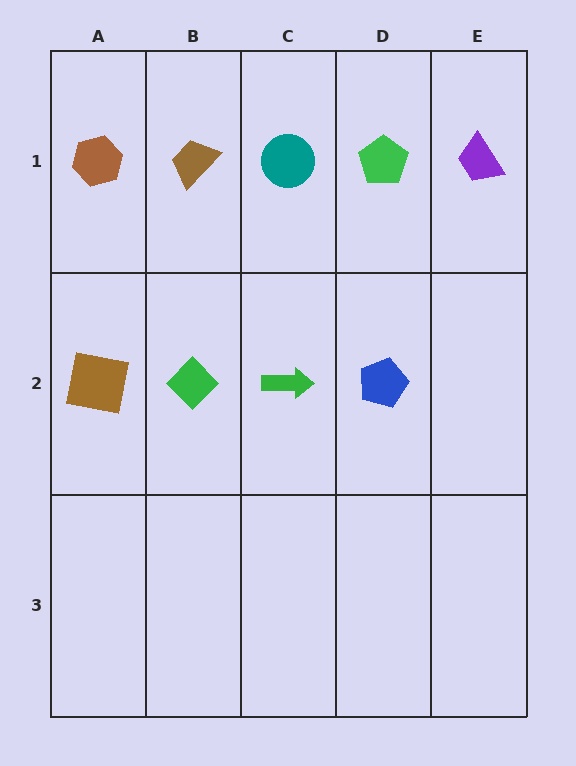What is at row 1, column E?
A purple trapezoid.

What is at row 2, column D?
A blue pentagon.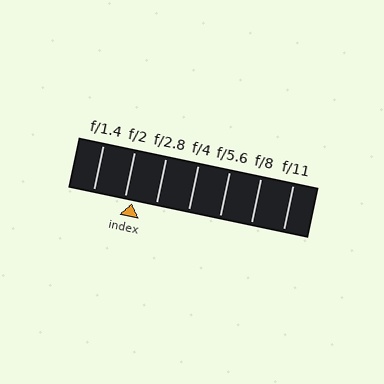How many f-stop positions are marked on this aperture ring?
There are 7 f-stop positions marked.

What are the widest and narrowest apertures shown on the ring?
The widest aperture shown is f/1.4 and the narrowest is f/11.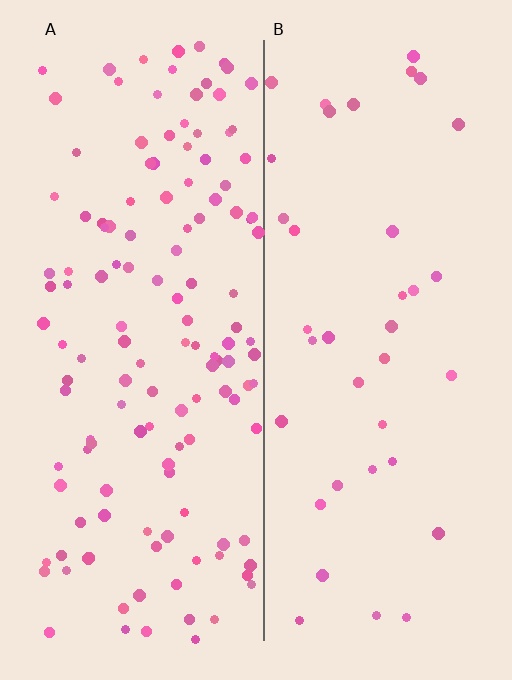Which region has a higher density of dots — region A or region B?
A (the left).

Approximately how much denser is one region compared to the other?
Approximately 3.6× — region A over region B.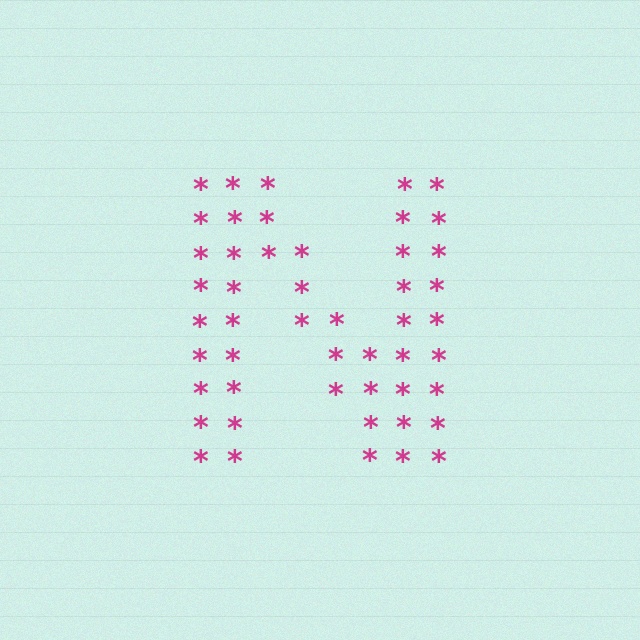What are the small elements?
The small elements are asterisks.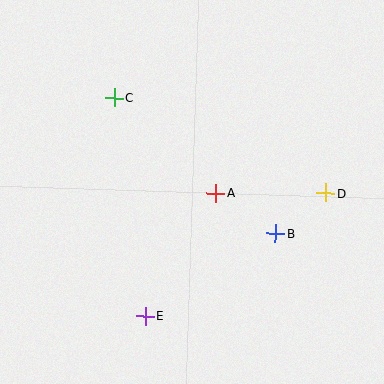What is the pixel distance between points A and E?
The distance between A and E is 142 pixels.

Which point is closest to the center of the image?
Point A at (216, 193) is closest to the center.